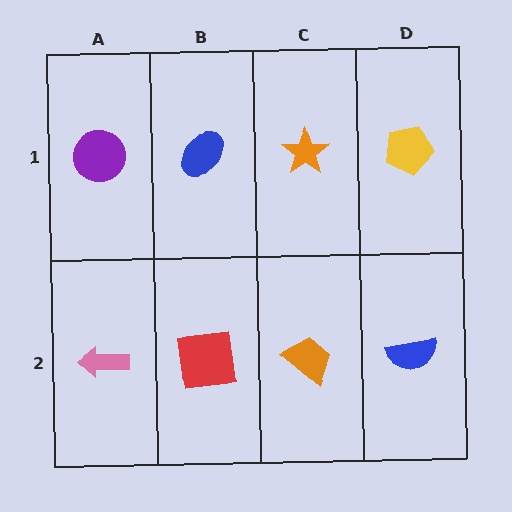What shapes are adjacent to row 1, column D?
A blue semicircle (row 2, column D), an orange star (row 1, column C).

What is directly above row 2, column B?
A blue ellipse.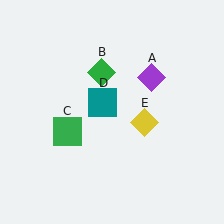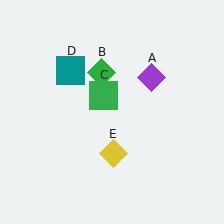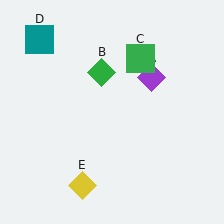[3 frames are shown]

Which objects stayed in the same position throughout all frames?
Purple diamond (object A) and green diamond (object B) remained stationary.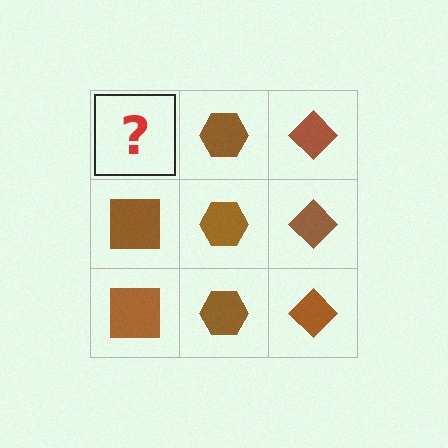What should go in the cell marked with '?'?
The missing cell should contain a brown square.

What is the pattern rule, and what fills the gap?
The rule is that each column has a consistent shape. The gap should be filled with a brown square.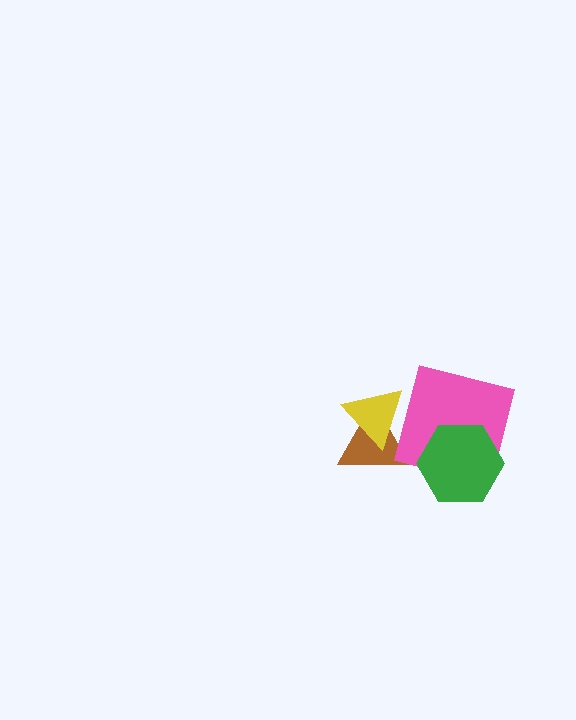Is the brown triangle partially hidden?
Yes, it is partially covered by another shape.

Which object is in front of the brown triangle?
The yellow triangle is in front of the brown triangle.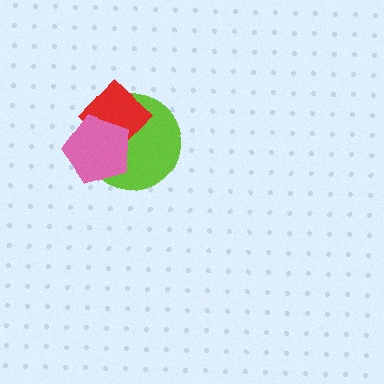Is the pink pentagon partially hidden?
No, no other shape covers it.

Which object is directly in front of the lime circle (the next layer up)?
The red diamond is directly in front of the lime circle.